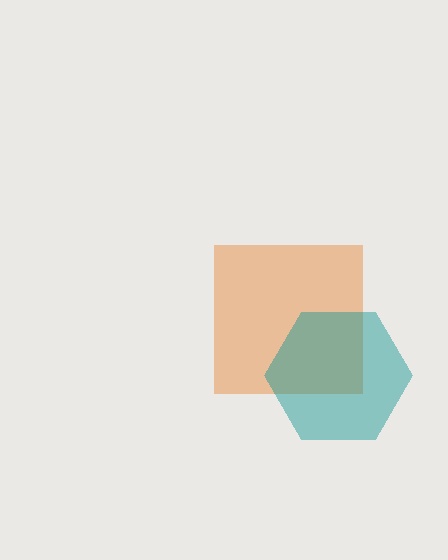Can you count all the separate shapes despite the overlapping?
Yes, there are 2 separate shapes.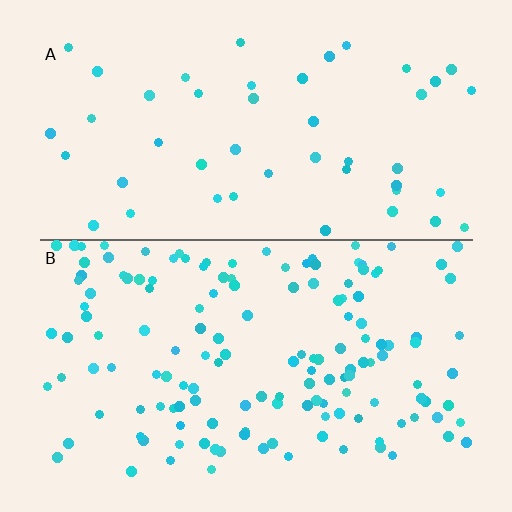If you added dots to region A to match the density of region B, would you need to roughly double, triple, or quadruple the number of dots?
Approximately triple.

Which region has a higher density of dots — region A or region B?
B (the bottom).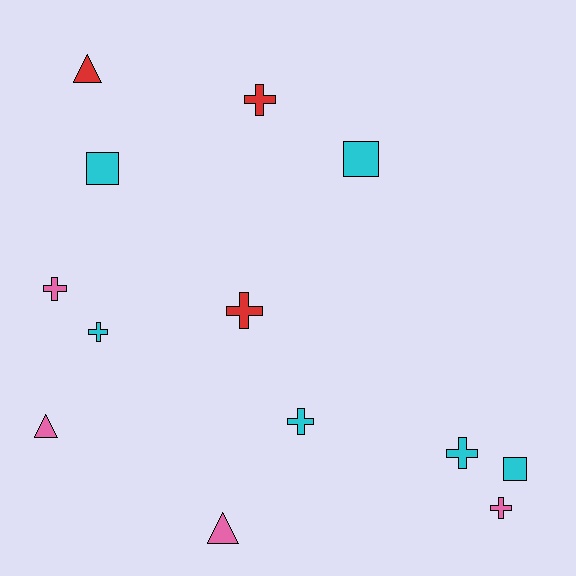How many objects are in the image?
There are 13 objects.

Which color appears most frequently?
Cyan, with 6 objects.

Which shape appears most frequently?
Cross, with 7 objects.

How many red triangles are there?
There is 1 red triangle.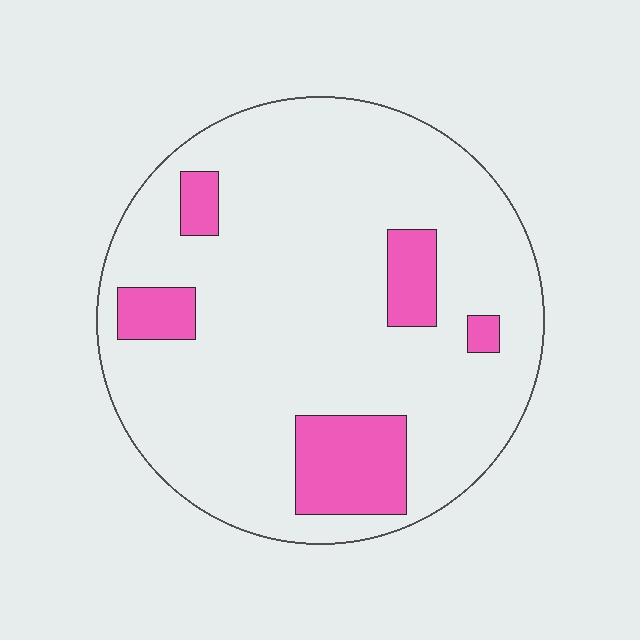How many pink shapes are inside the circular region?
5.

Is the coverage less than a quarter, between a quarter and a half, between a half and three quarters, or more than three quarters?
Less than a quarter.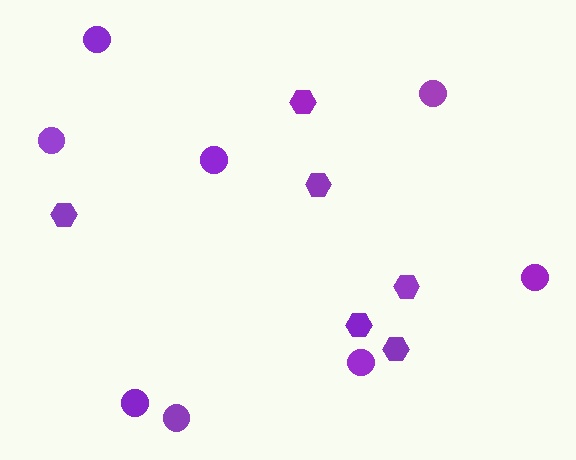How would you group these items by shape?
There are 2 groups: one group of hexagons (6) and one group of circles (8).